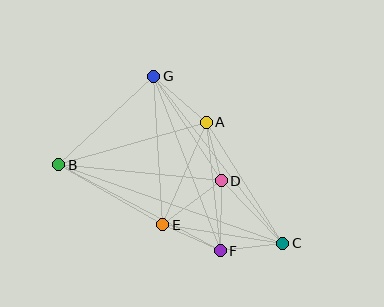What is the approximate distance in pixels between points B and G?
The distance between B and G is approximately 130 pixels.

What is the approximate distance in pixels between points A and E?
The distance between A and E is approximately 112 pixels.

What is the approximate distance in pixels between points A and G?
The distance between A and G is approximately 70 pixels.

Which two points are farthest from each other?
Points B and C are farthest from each other.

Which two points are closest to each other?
Points A and D are closest to each other.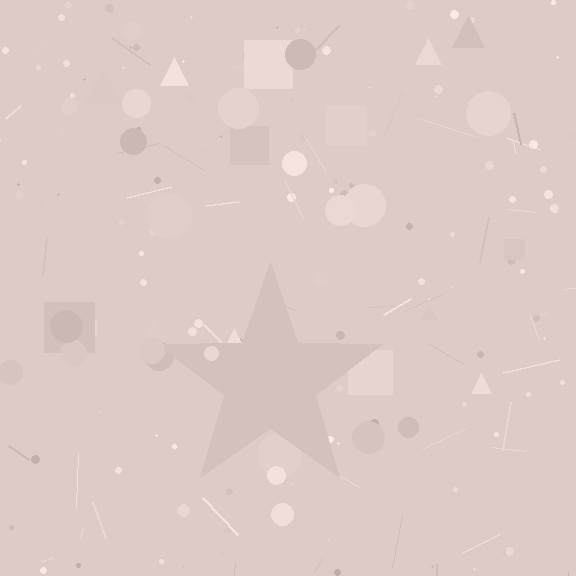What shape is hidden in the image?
A star is hidden in the image.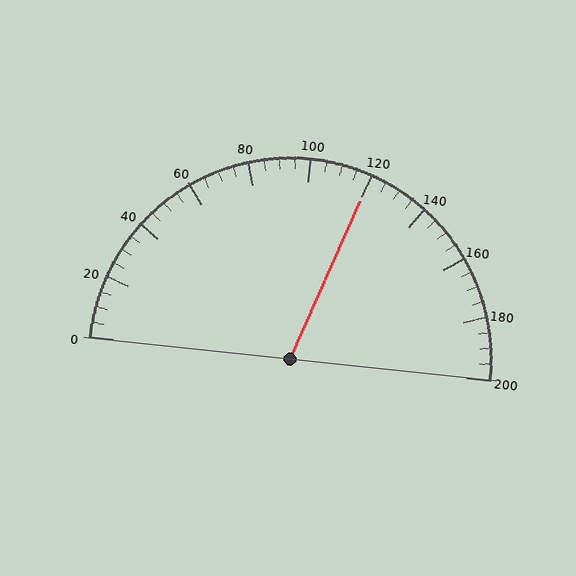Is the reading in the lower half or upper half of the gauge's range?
The reading is in the upper half of the range (0 to 200).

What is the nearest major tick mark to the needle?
The nearest major tick mark is 120.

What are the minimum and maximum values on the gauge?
The gauge ranges from 0 to 200.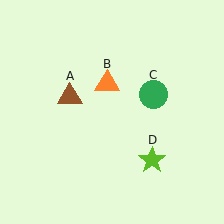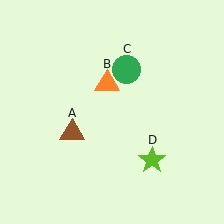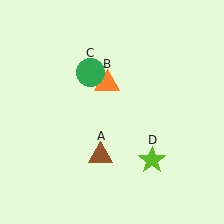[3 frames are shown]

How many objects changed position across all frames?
2 objects changed position: brown triangle (object A), green circle (object C).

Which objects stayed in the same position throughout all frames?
Orange triangle (object B) and lime star (object D) remained stationary.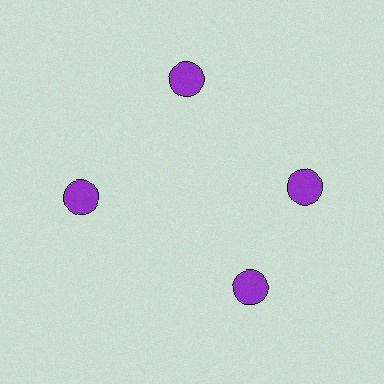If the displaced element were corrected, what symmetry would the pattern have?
It would have 4-fold rotational symmetry — the pattern would map onto itself every 90 degrees.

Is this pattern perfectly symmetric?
No. The 4 purple circles are arranged in a ring, but one element near the 6 o'clock position is rotated out of alignment along the ring, breaking the 4-fold rotational symmetry.